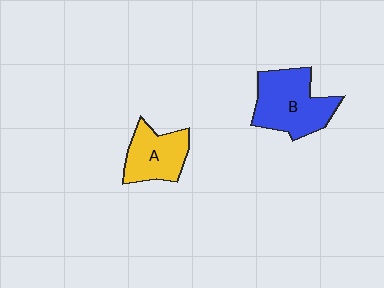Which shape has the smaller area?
Shape A (yellow).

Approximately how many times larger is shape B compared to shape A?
Approximately 1.4 times.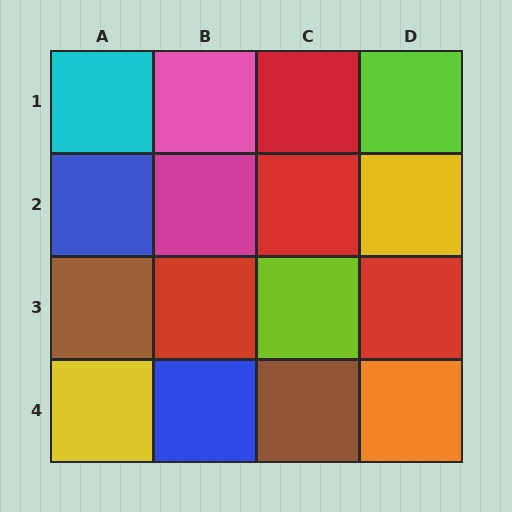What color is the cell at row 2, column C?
Red.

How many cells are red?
4 cells are red.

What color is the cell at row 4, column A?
Yellow.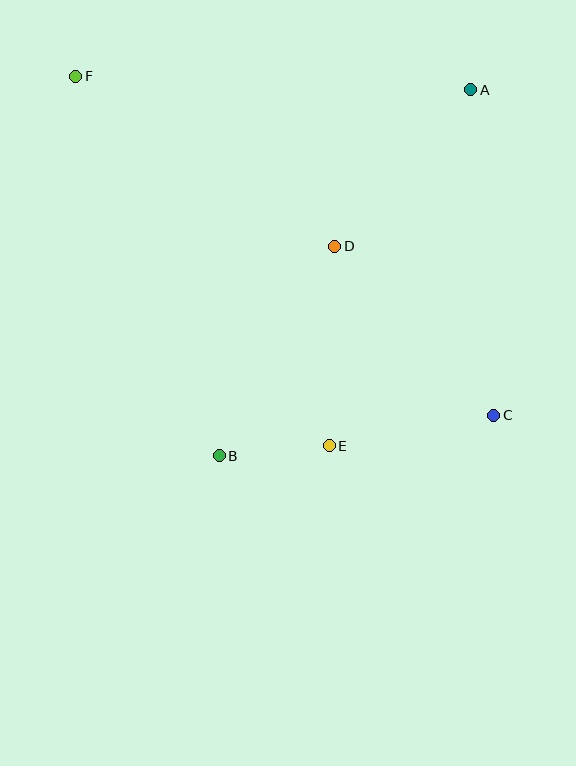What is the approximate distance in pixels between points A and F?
The distance between A and F is approximately 395 pixels.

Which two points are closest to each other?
Points B and E are closest to each other.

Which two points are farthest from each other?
Points C and F are farthest from each other.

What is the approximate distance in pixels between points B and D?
The distance between B and D is approximately 239 pixels.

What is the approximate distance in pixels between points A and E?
The distance between A and E is approximately 383 pixels.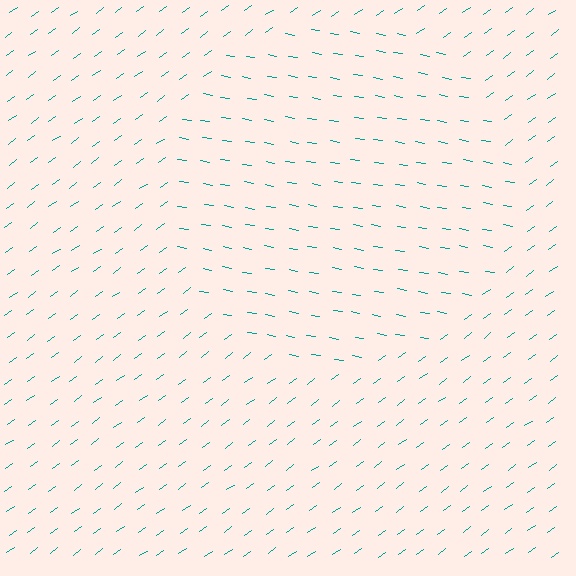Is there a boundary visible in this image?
Yes, there is a texture boundary formed by a change in line orientation.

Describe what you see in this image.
The image is filled with small teal line segments. A circle region in the image has lines oriented differently from the surrounding lines, creating a visible texture boundary.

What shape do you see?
I see a circle.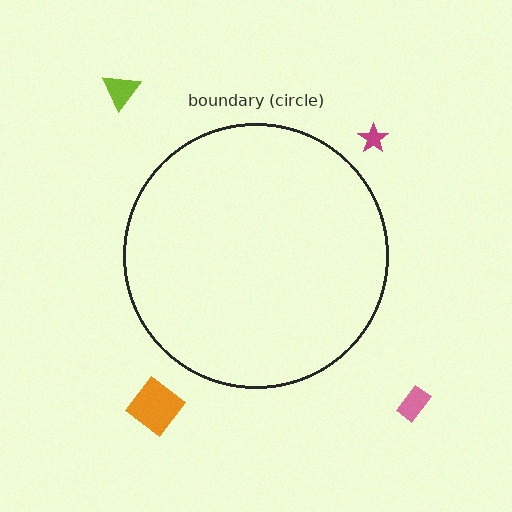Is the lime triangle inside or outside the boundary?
Outside.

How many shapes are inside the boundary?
0 inside, 4 outside.